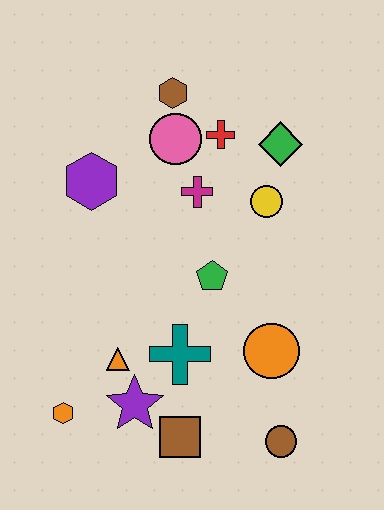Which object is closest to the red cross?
The pink circle is closest to the red cross.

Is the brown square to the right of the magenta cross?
No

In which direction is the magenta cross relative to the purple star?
The magenta cross is above the purple star.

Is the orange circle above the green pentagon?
No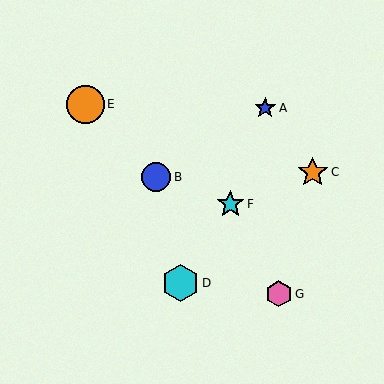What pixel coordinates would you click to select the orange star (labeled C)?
Click at (313, 172) to select the orange star C.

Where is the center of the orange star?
The center of the orange star is at (313, 172).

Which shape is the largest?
The orange circle (labeled E) is the largest.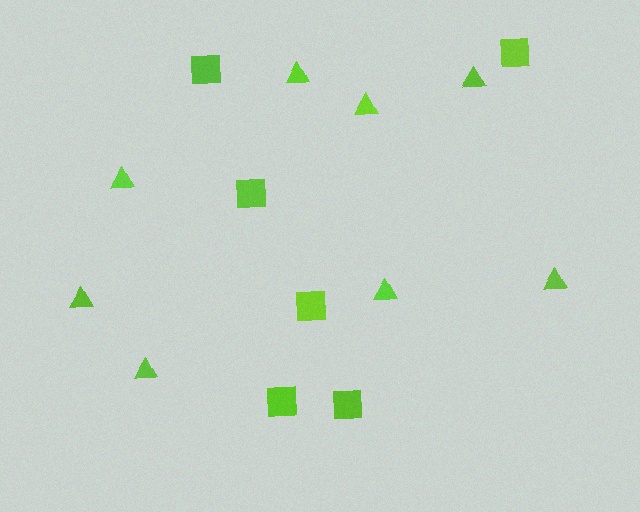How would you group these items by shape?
There are 2 groups: one group of triangles (8) and one group of squares (6).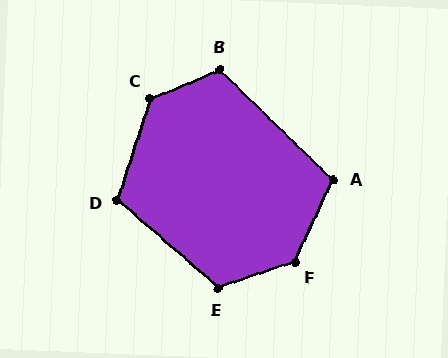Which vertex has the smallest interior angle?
A, at approximately 109 degrees.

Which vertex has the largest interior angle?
F, at approximately 134 degrees.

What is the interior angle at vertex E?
Approximately 120 degrees (obtuse).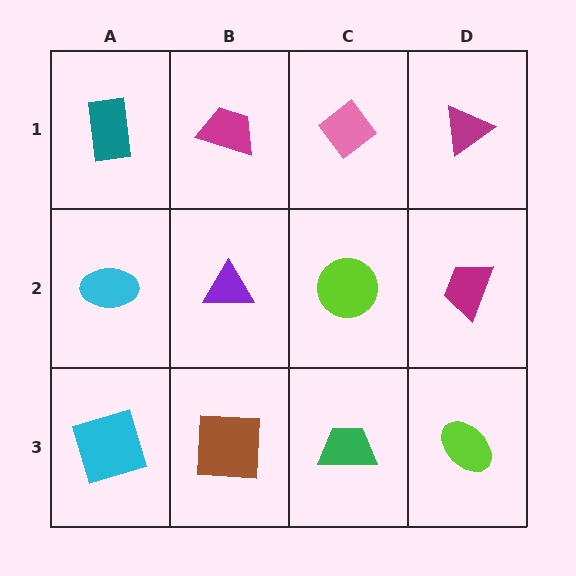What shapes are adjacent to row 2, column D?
A magenta triangle (row 1, column D), a lime ellipse (row 3, column D), a lime circle (row 2, column C).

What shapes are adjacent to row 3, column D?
A magenta trapezoid (row 2, column D), a green trapezoid (row 3, column C).